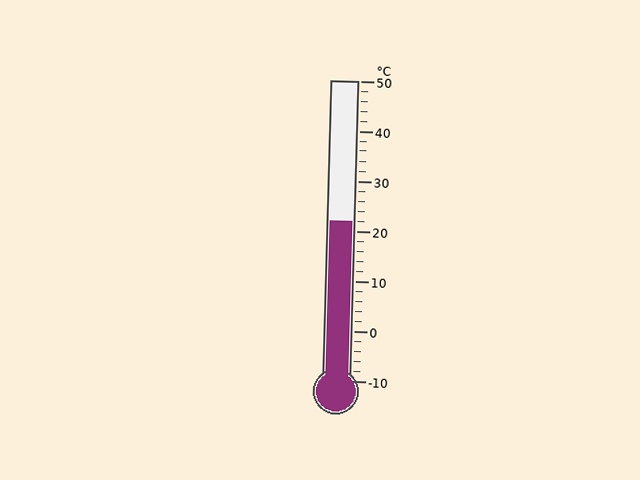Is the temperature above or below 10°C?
The temperature is above 10°C.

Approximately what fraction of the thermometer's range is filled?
The thermometer is filled to approximately 55% of its range.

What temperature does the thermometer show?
The thermometer shows approximately 22°C.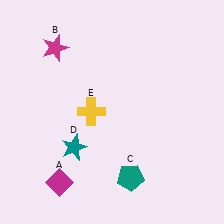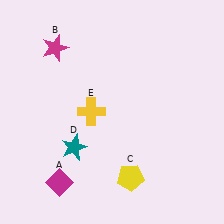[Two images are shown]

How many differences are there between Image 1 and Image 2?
There is 1 difference between the two images.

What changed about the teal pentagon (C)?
In Image 1, C is teal. In Image 2, it changed to yellow.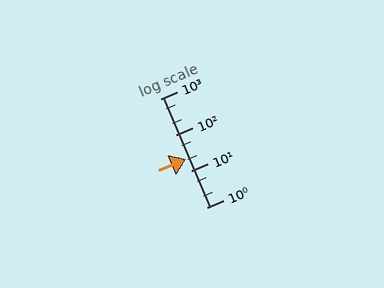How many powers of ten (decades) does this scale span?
The scale spans 3 decades, from 1 to 1000.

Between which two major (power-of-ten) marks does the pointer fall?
The pointer is between 10 and 100.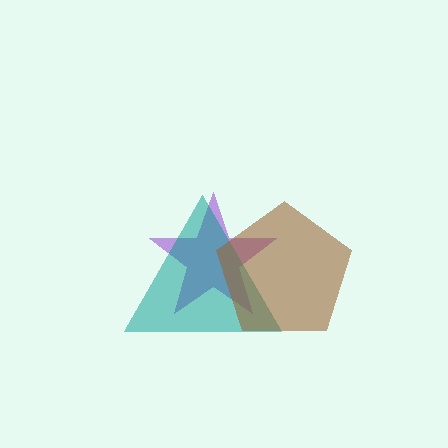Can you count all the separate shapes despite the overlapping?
Yes, there are 3 separate shapes.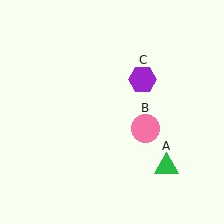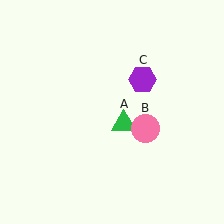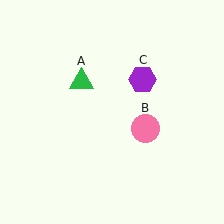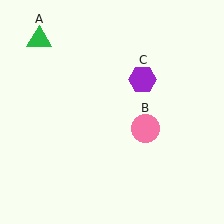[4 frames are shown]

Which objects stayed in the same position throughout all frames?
Pink circle (object B) and purple hexagon (object C) remained stationary.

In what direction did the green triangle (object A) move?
The green triangle (object A) moved up and to the left.